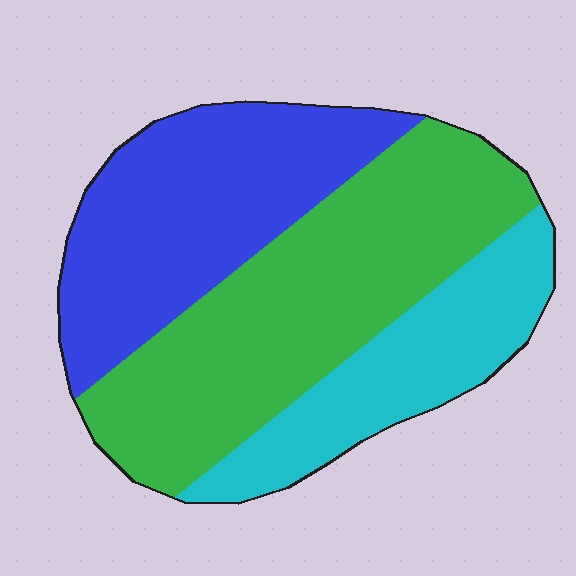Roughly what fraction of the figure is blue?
Blue takes up between a quarter and a half of the figure.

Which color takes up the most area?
Green, at roughly 45%.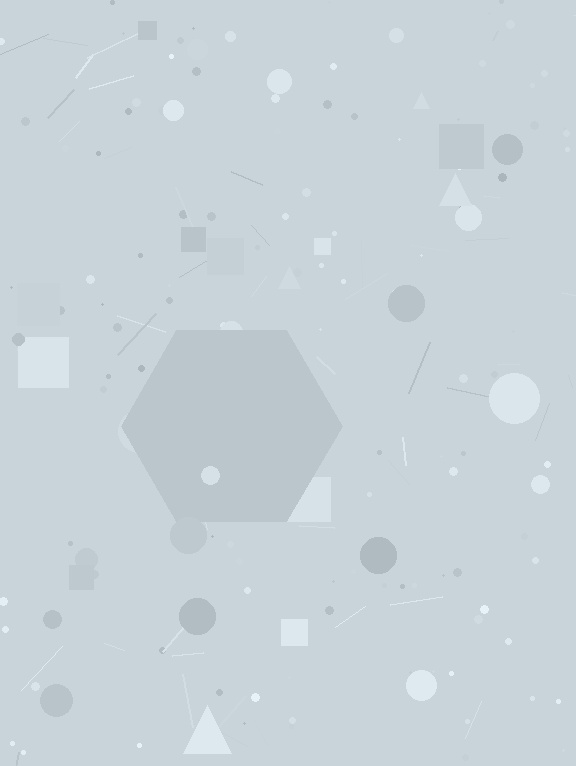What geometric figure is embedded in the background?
A hexagon is embedded in the background.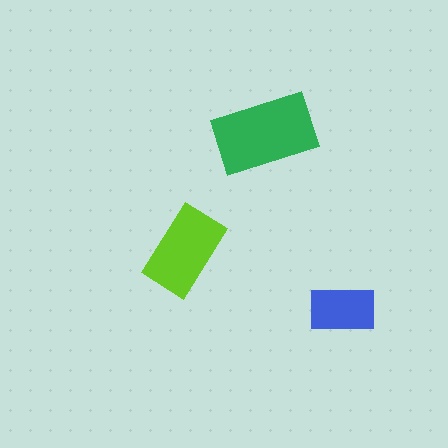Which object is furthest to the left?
The lime rectangle is leftmost.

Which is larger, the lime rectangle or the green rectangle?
The green one.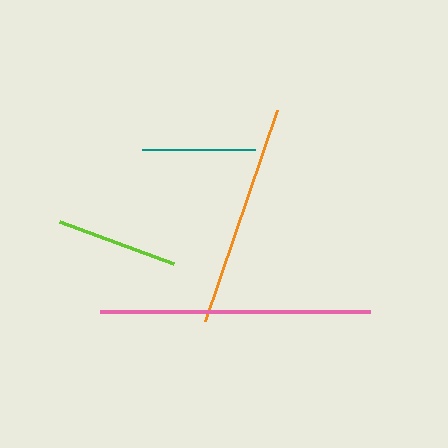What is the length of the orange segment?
The orange segment is approximately 222 pixels long.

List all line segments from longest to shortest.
From longest to shortest: pink, orange, lime, teal.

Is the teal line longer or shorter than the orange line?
The orange line is longer than the teal line.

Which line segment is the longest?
The pink line is the longest at approximately 269 pixels.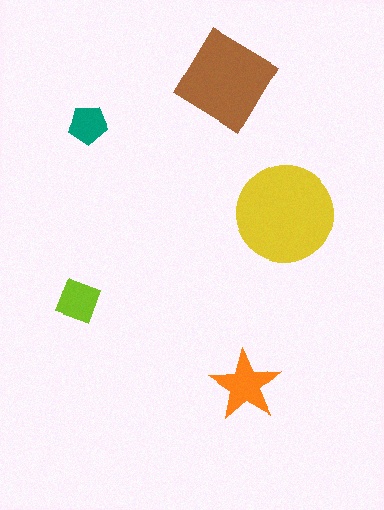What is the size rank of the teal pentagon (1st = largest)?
5th.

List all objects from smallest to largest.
The teal pentagon, the lime diamond, the orange star, the brown diamond, the yellow circle.